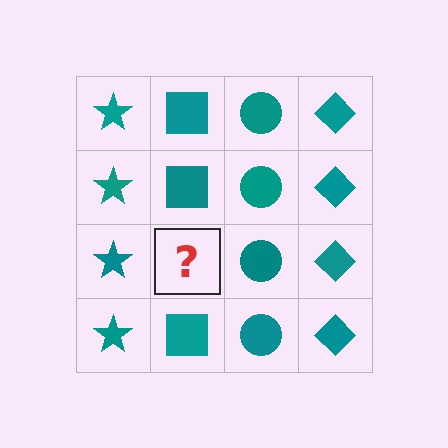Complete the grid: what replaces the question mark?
The question mark should be replaced with a teal square.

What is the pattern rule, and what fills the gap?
The rule is that each column has a consistent shape. The gap should be filled with a teal square.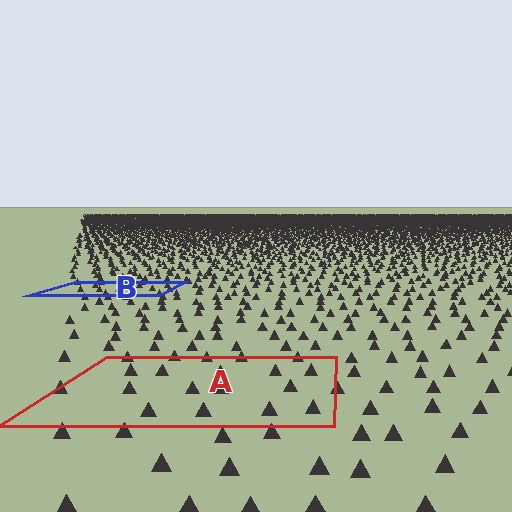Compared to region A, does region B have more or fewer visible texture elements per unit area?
Region B has more texture elements per unit area — they are packed more densely because it is farther away.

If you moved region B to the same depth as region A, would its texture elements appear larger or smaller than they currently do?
They would appear larger. At a closer depth, the same texture elements are projected at a bigger on-screen size.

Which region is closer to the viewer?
Region A is closer. The texture elements there are larger and more spread out.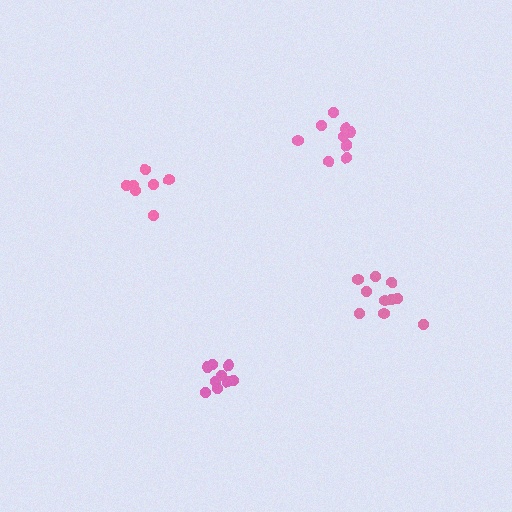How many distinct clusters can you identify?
There are 4 distinct clusters.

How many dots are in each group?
Group 1: 9 dots, Group 2: 10 dots, Group 3: 7 dots, Group 4: 10 dots (36 total).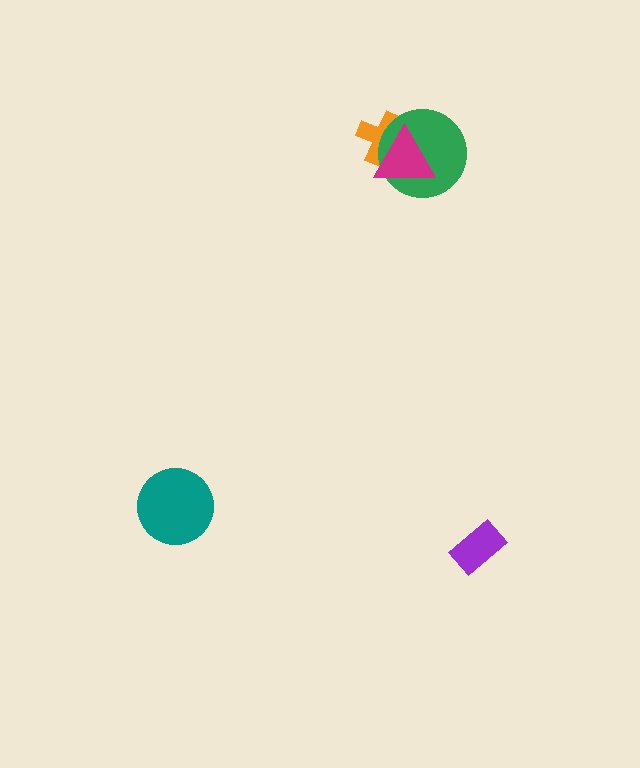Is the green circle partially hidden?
Yes, it is partially covered by another shape.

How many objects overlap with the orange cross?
2 objects overlap with the orange cross.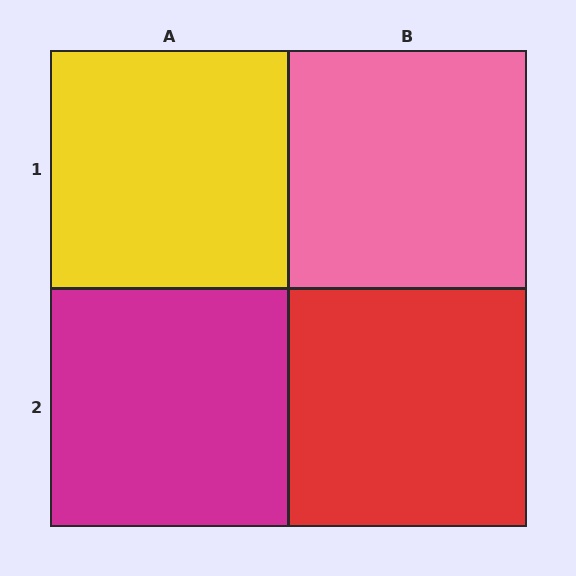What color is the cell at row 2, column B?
Red.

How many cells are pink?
1 cell is pink.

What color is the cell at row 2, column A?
Magenta.